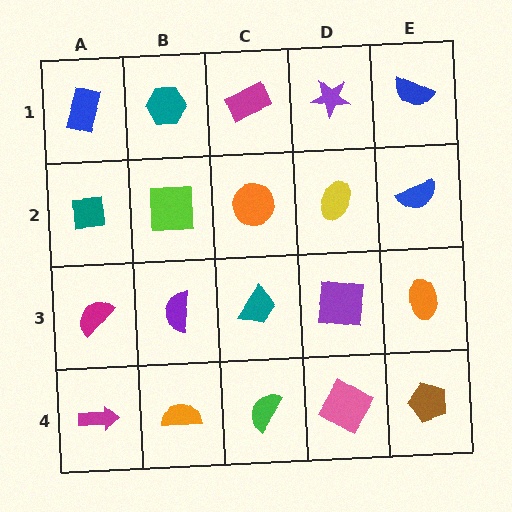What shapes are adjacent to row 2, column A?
A blue rectangle (row 1, column A), a magenta semicircle (row 3, column A), a lime square (row 2, column B).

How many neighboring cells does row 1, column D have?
3.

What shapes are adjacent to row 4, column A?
A magenta semicircle (row 3, column A), an orange semicircle (row 4, column B).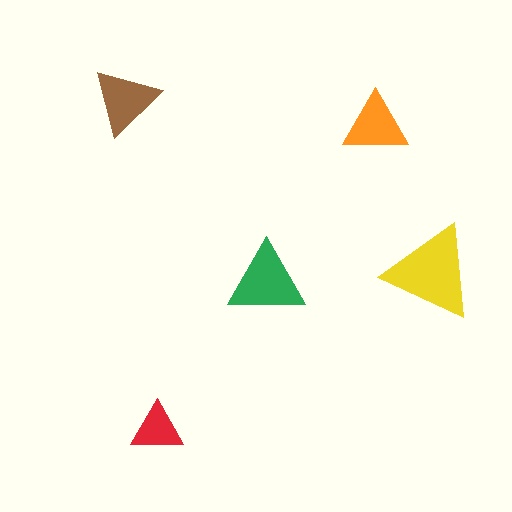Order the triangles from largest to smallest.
the yellow one, the green one, the brown one, the orange one, the red one.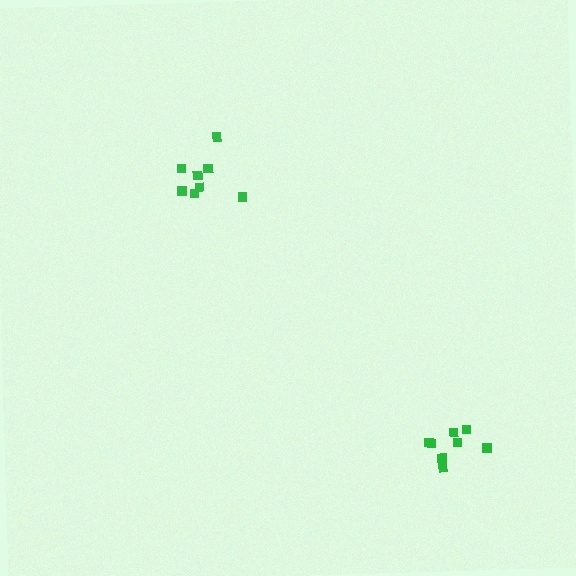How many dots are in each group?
Group 1: 8 dots, Group 2: 8 dots (16 total).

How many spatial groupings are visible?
There are 2 spatial groupings.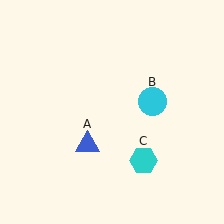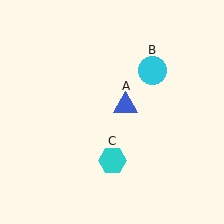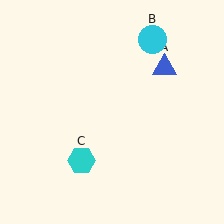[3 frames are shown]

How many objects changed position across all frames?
3 objects changed position: blue triangle (object A), cyan circle (object B), cyan hexagon (object C).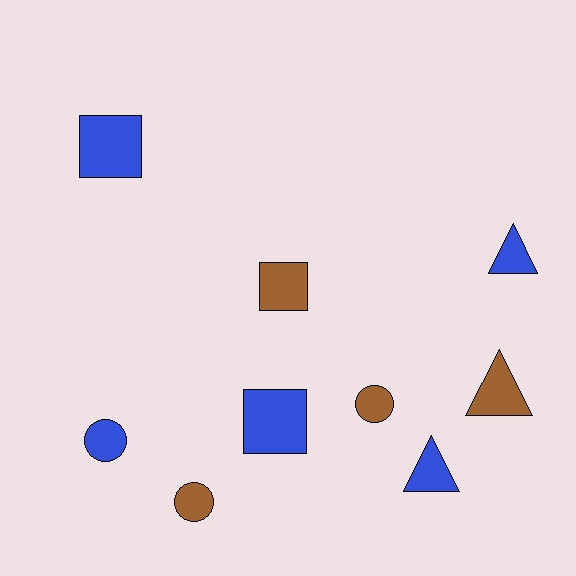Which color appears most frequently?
Blue, with 5 objects.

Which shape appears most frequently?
Square, with 3 objects.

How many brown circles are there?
There are 2 brown circles.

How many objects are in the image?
There are 9 objects.